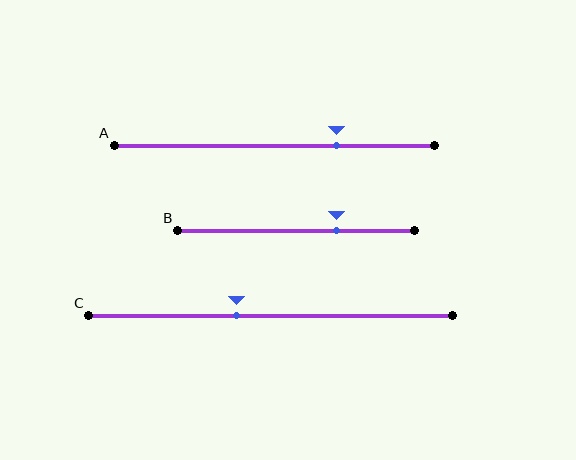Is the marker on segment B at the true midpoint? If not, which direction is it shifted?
No, the marker on segment B is shifted to the right by about 17% of the segment length.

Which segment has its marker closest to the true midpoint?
Segment C has its marker closest to the true midpoint.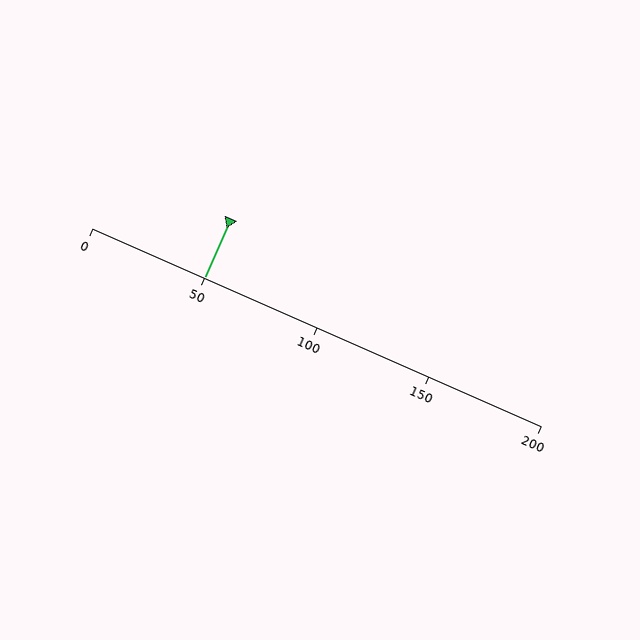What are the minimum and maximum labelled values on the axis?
The axis runs from 0 to 200.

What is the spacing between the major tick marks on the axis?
The major ticks are spaced 50 apart.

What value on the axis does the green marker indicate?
The marker indicates approximately 50.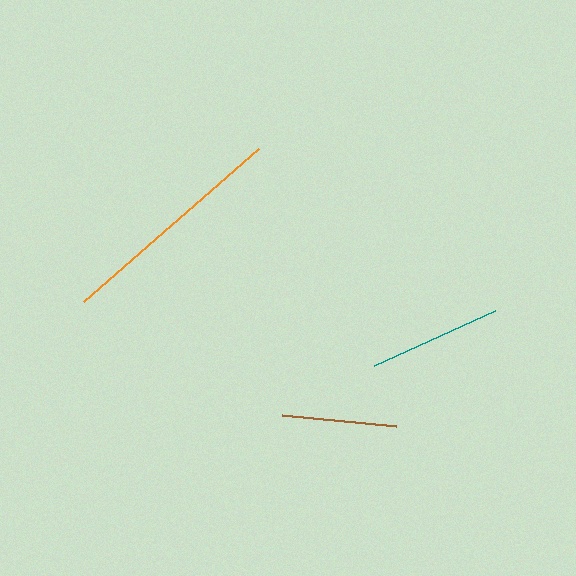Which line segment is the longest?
The orange line is the longest at approximately 232 pixels.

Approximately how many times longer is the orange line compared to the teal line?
The orange line is approximately 1.7 times the length of the teal line.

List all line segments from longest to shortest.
From longest to shortest: orange, teal, brown.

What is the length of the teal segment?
The teal segment is approximately 133 pixels long.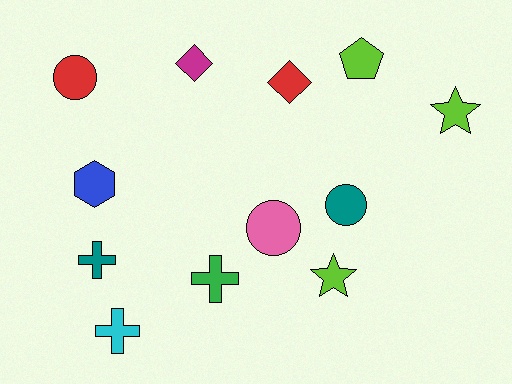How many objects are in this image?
There are 12 objects.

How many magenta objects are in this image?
There is 1 magenta object.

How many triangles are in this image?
There are no triangles.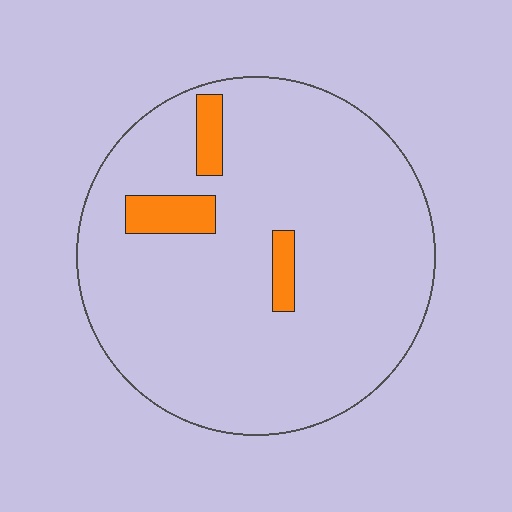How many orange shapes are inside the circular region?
3.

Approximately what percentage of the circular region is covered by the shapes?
Approximately 10%.